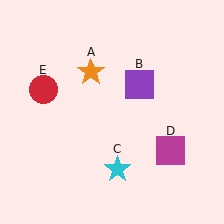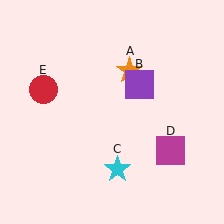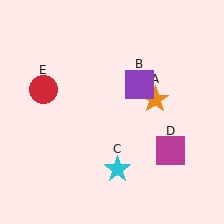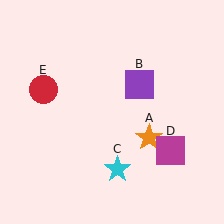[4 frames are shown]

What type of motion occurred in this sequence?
The orange star (object A) rotated clockwise around the center of the scene.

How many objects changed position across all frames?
1 object changed position: orange star (object A).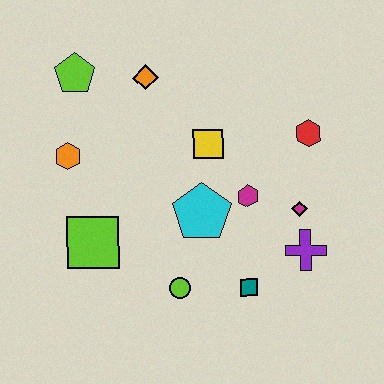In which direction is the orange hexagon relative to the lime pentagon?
The orange hexagon is below the lime pentagon.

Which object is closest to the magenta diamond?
The purple cross is closest to the magenta diamond.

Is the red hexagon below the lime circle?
No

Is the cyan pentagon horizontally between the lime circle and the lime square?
No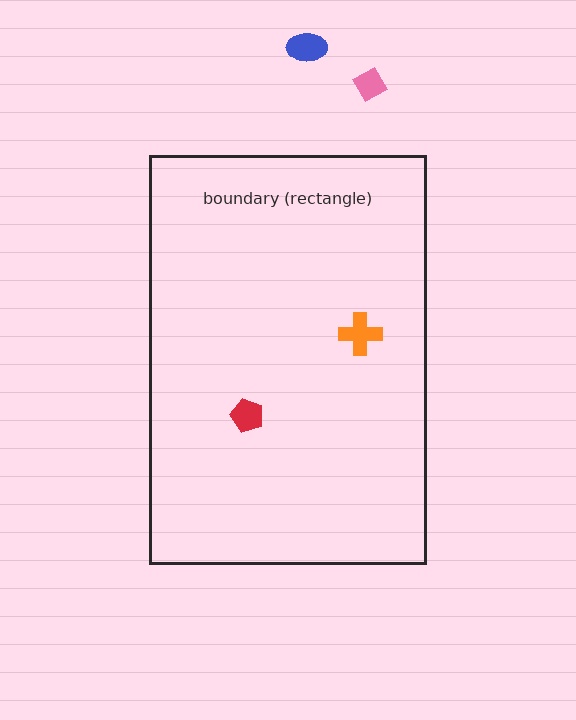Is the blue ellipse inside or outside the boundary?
Outside.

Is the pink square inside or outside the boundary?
Outside.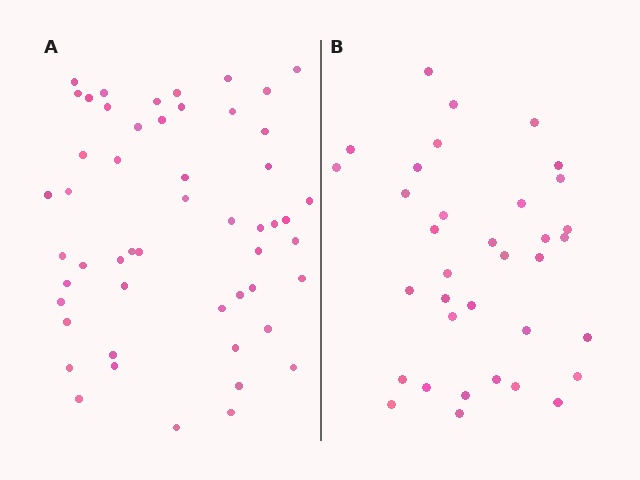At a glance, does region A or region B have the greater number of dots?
Region A (the left region) has more dots.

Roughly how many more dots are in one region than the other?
Region A has approximately 15 more dots than region B.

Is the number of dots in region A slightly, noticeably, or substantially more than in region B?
Region A has substantially more. The ratio is roughly 1.5 to 1.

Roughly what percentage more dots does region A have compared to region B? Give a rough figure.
About 50% more.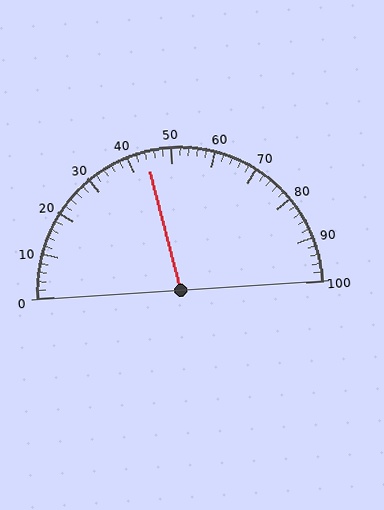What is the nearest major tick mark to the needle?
The nearest major tick mark is 40.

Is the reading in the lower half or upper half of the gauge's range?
The reading is in the lower half of the range (0 to 100).